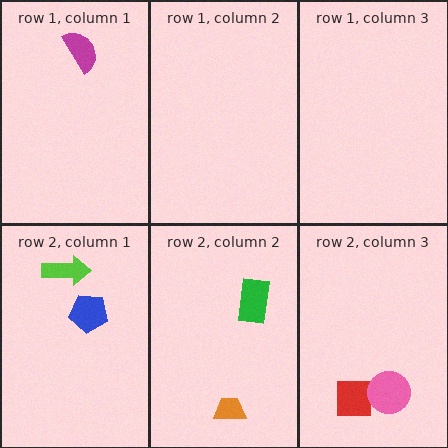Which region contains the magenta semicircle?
The row 1, column 1 region.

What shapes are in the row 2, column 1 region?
The blue pentagon, the lime arrow.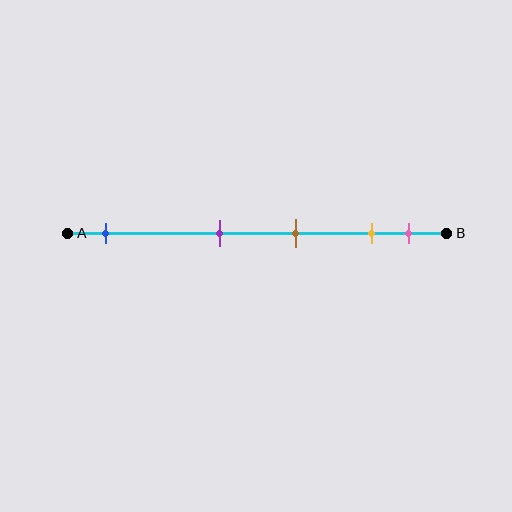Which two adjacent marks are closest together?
The yellow and pink marks are the closest adjacent pair.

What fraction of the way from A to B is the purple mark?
The purple mark is approximately 40% (0.4) of the way from A to B.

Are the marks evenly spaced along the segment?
No, the marks are not evenly spaced.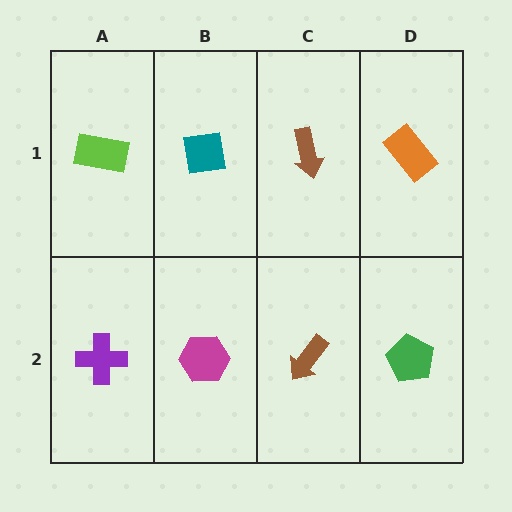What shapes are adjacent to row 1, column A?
A purple cross (row 2, column A), a teal square (row 1, column B).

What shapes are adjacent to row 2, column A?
A lime rectangle (row 1, column A), a magenta hexagon (row 2, column B).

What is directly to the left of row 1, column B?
A lime rectangle.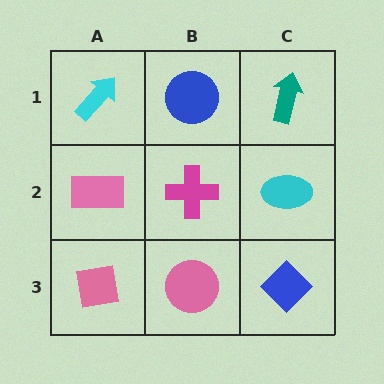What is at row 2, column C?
A cyan ellipse.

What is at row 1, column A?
A cyan arrow.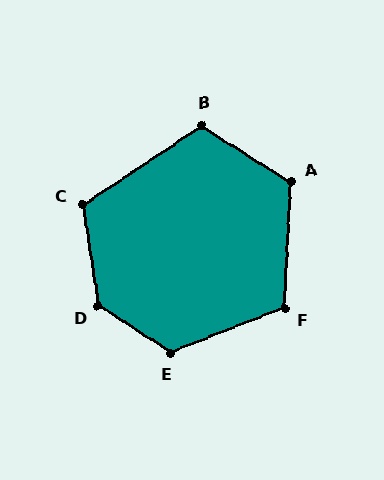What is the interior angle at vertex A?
Approximately 119 degrees (obtuse).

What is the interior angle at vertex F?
Approximately 114 degrees (obtuse).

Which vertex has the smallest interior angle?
B, at approximately 114 degrees.